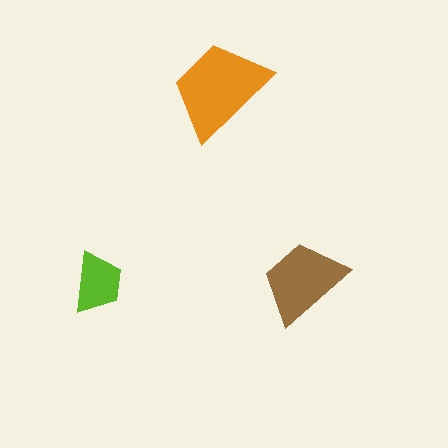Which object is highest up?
The orange trapezoid is topmost.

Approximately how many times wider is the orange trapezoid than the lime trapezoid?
About 1.5 times wider.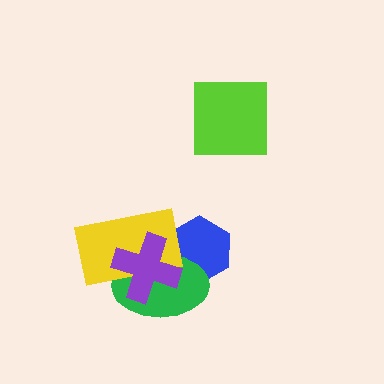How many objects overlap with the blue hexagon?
3 objects overlap with the blue hexagon.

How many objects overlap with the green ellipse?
3 objects overlap with the green ellipse.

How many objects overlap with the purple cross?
3 objects overlap with the purple cross.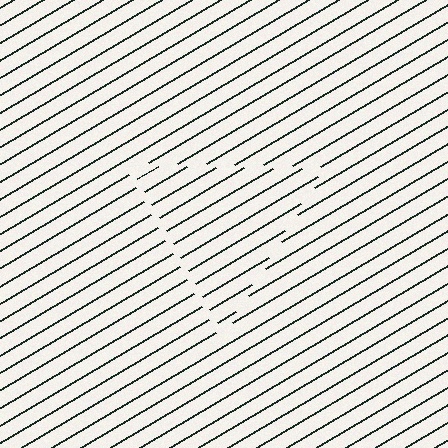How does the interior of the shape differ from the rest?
The interior of the shape contains the same grating, shifted by half a period — the contour is defined by the phase discontinuity where line-ends from the inner and outer gratings abut.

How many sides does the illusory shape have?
3 sides — the line-ends trace a triangle.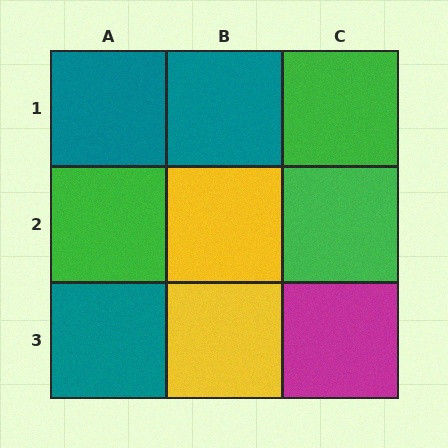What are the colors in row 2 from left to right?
Green, yellow, green.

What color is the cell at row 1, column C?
Green.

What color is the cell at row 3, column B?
Yellow.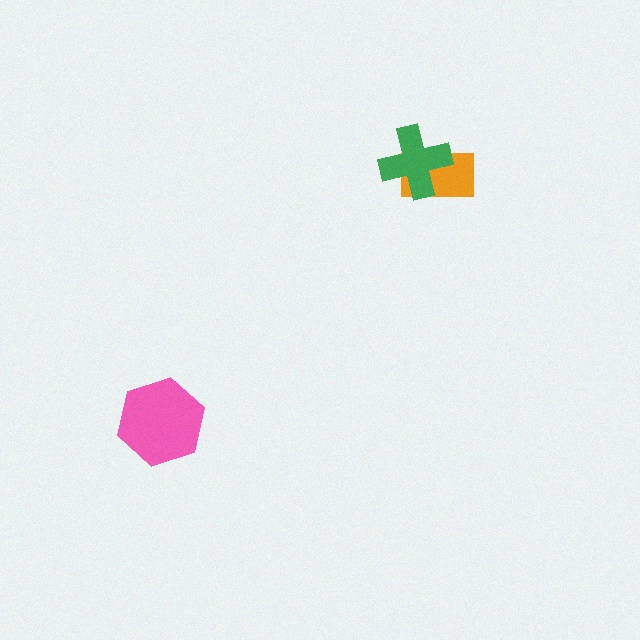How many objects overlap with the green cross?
1 object overlaps with the green cross.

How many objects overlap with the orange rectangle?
1 object overlaps with the orange rectangle.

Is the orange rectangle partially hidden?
Yes, it is partially covered by another shape.